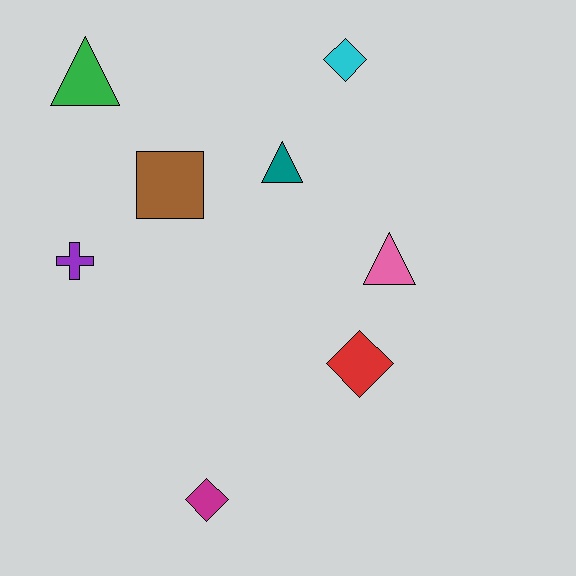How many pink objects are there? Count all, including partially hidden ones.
There is 1 pink object.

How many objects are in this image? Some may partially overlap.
There are 8 objects.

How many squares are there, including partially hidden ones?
There is 1 square.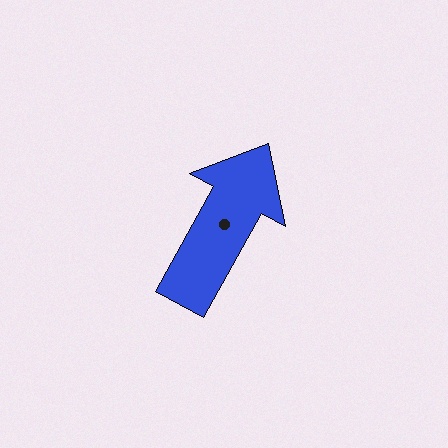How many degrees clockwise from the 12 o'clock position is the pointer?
Approximately 29 degrees.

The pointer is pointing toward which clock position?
Roughly 1 o'clock.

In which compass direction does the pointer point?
Northeast.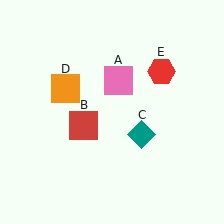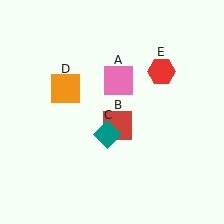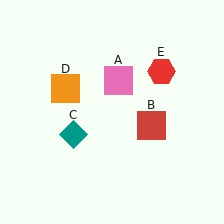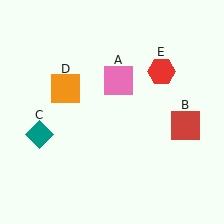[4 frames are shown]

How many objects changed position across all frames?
2 objects changed position: red square (object B), teal diamond (object C).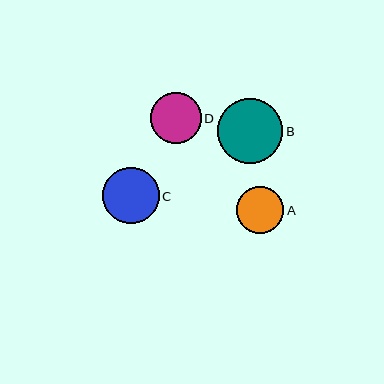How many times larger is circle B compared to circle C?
Circle B is approximately 1.2 times the size of circle C.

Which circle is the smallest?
Circle A is the smallest with a size of approximately 47 pixels.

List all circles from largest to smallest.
From largest to smallest: B, C, D, A.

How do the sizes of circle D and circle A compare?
Circle D and circle A are approximately the same size.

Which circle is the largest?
Circle B is the largest with a size of approximately 66 pixels.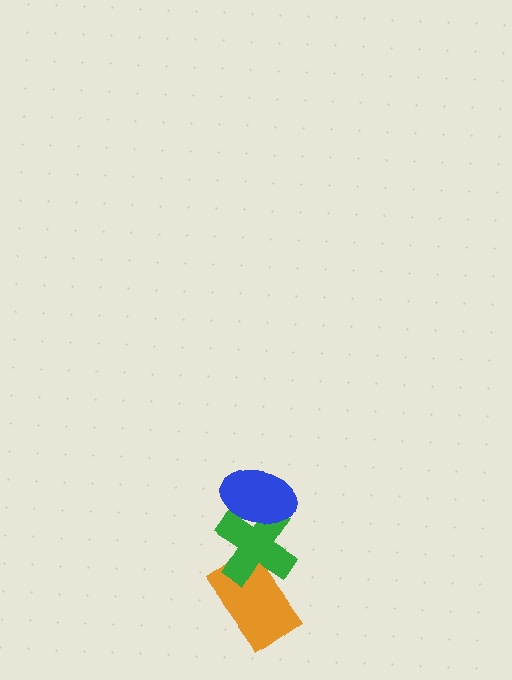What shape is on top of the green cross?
The blue ellipse is on top of the green cross.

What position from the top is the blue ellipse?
The blue ellipse is 1st from the top.